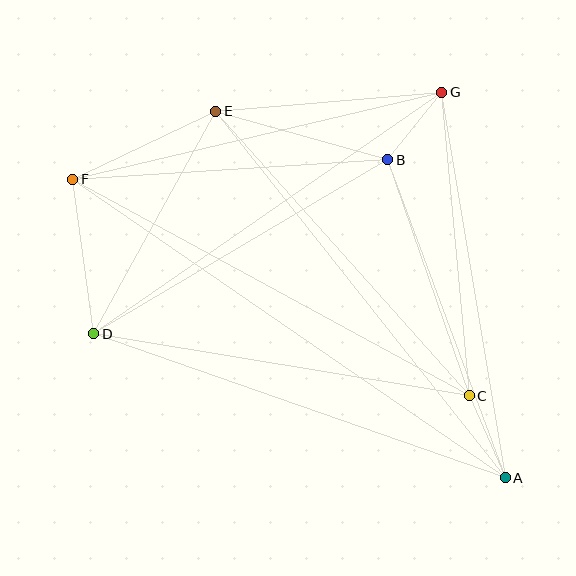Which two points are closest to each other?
Points B and G are closest to each other.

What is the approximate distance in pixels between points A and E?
The distance between A and E is approximately 467 pixels.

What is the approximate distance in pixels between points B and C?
The distance between B and C is approximately 249 pixels.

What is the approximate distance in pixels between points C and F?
The distance between C and F is approximately 451 pixels.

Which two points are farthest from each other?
Points A and F are farthest from each other.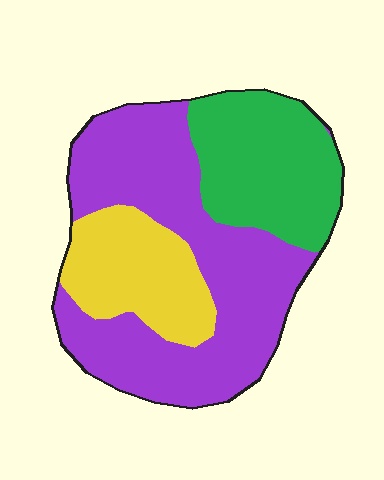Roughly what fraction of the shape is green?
Green takes up about one quarter (1/4) of the shape.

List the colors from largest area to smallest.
From largest to smallest: purple, green, yellow.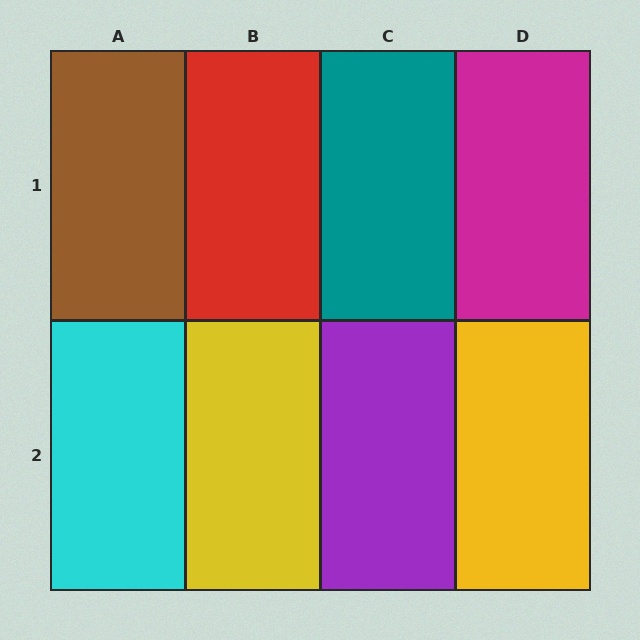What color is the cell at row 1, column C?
Teal.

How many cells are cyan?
1 cell is cyan.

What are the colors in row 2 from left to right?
Cyan, yellow, purple, yellow.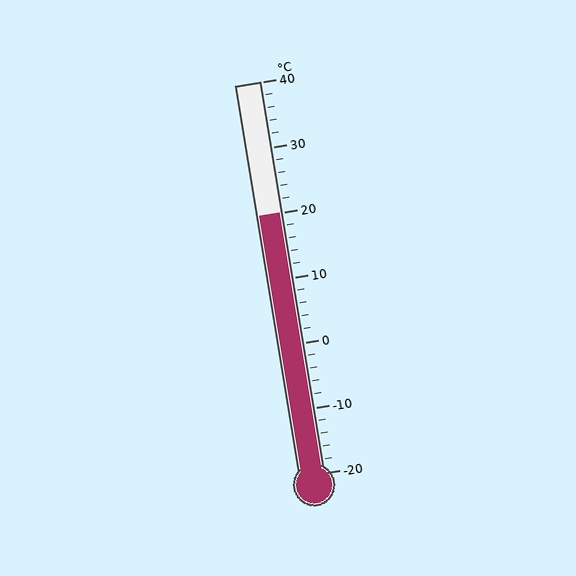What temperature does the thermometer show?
The thermometer shows approximately 20°C.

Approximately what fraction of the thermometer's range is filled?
The thermometer is filled to approximately 65% of its range.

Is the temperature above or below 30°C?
The temperature is below 30°C.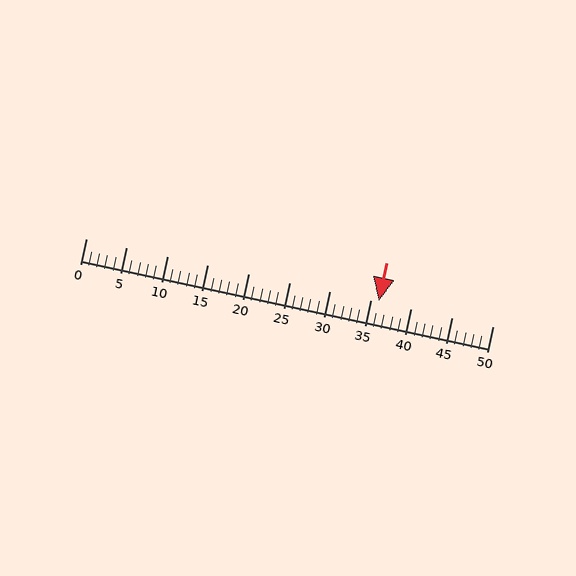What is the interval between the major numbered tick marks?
The major tick marks are spaced 5 units apart.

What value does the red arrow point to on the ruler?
The red arrow points to approximately 36.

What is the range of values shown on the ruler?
The ruler shows values from 0 to 50.